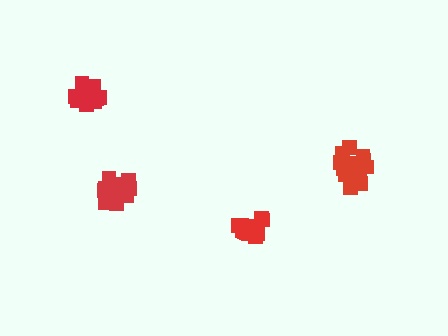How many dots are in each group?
Group 1: 16 dots, Group 2: 14 dots, Group 3: 19 dots, Group 4: 15 dots (64 total).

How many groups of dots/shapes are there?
There are 4 groups.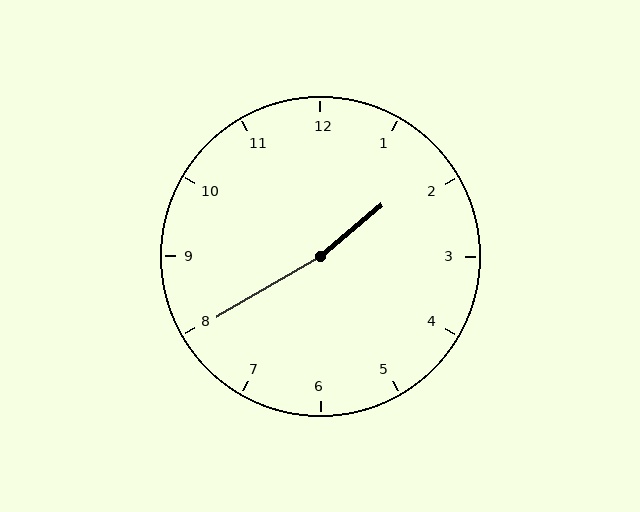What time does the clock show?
1:40.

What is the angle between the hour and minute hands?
Approximately 170 degrees.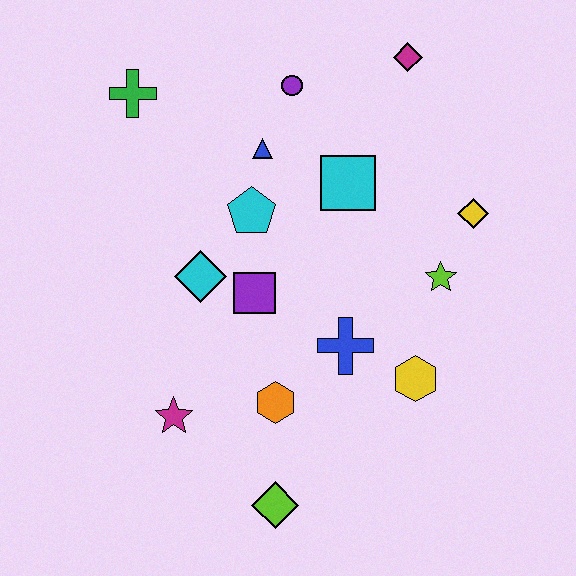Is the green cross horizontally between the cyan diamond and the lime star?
No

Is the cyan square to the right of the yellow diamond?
No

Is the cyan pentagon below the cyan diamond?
No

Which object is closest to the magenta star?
The orange hexagon is closest to the magenta star.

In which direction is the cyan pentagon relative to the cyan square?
The cyan pentagon is to the left of the cyan square.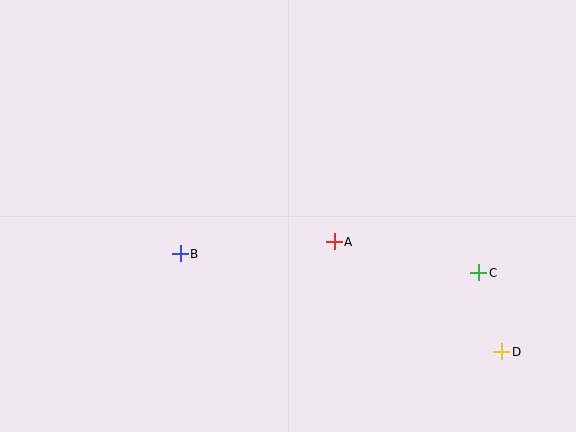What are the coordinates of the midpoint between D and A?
The midpoint between D and A is at (418, 297).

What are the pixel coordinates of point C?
Point C is at (479, 273).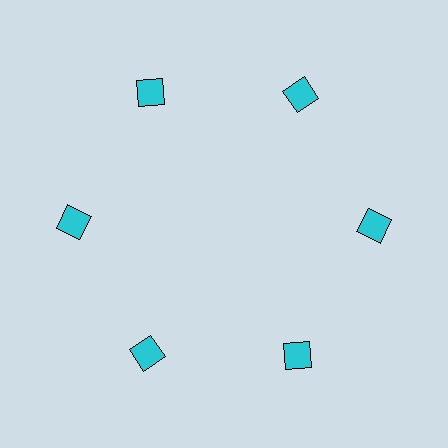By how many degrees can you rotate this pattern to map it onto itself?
The pattern maps onto itself every 60 degrees of rotation.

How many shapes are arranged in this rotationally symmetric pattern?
There are 6 shapes, arranged in 6 groups of 1.